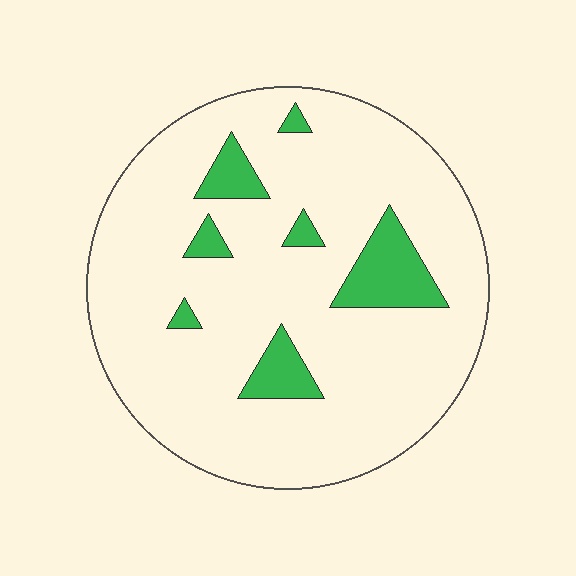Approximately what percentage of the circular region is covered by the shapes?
Approximately 10%.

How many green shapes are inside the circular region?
7.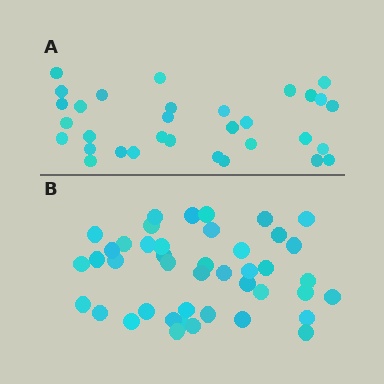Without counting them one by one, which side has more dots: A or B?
Region B (the bottom region) has more dots.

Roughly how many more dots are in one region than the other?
Region B has roughly 12 or so more dots than region A.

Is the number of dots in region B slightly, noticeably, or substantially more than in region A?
Region B has noticeably more, but not dramatically so. The ratio is roughly 1.3 to 1.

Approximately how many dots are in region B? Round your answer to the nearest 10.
About 40 dots. (The exact count is 43, which rounds to 40.)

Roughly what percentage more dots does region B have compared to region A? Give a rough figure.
About 35% more.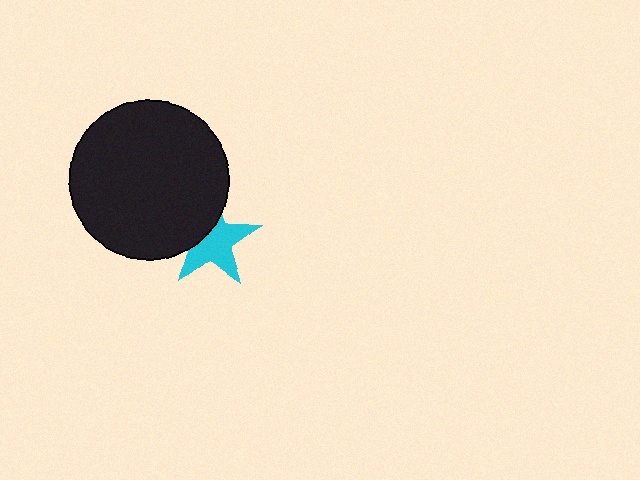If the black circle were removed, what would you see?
You would see the complete cyan star.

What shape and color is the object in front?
The object in front is a black circle.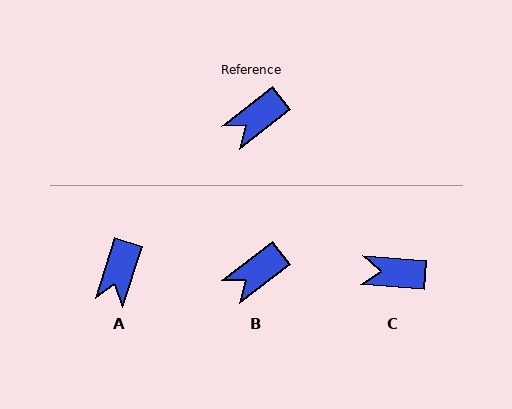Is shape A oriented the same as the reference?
No, it is off by about 34 degrees.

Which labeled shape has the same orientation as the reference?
B.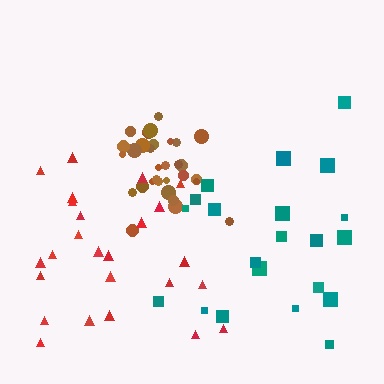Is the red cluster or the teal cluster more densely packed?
Red.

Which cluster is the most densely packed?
Brown.